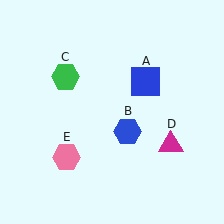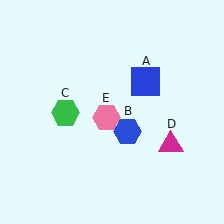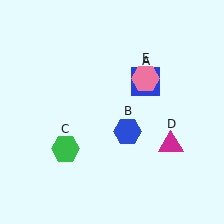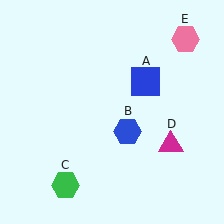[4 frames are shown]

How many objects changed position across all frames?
2 objects changed position: green hexagon (object C), pink hexagon (object E).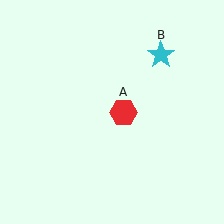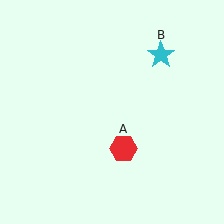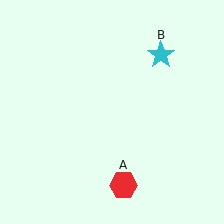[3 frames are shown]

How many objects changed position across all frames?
1 object changed position: red hexagon (object A).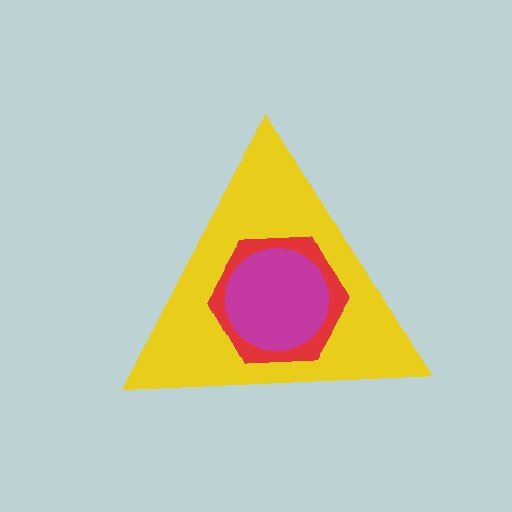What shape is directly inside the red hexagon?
The magenta circle.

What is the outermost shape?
The yellow triangle.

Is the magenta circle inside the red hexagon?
Yes.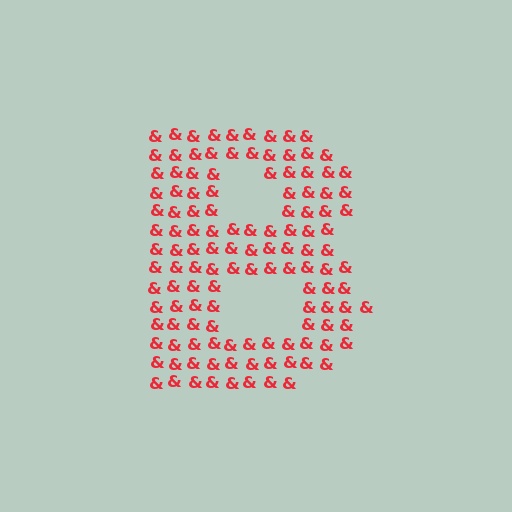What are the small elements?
The small elements are ampersands.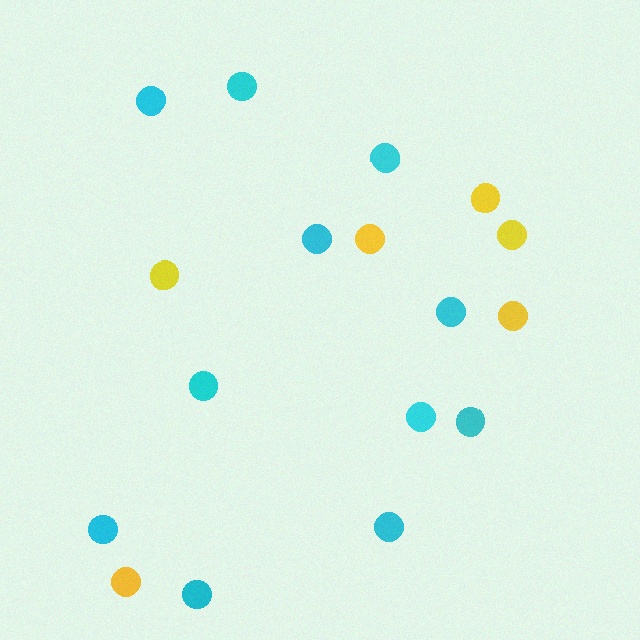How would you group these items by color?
There are 2 groups: one group of cyan circles (11) and one group of yellow circles (6).